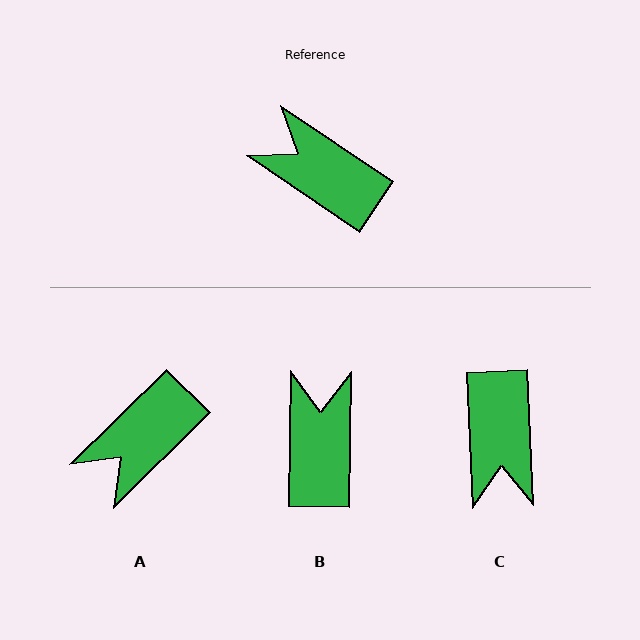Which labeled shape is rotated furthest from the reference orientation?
C, about 127 degrees away.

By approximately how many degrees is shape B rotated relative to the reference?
Approximately 57 degrees clockwise.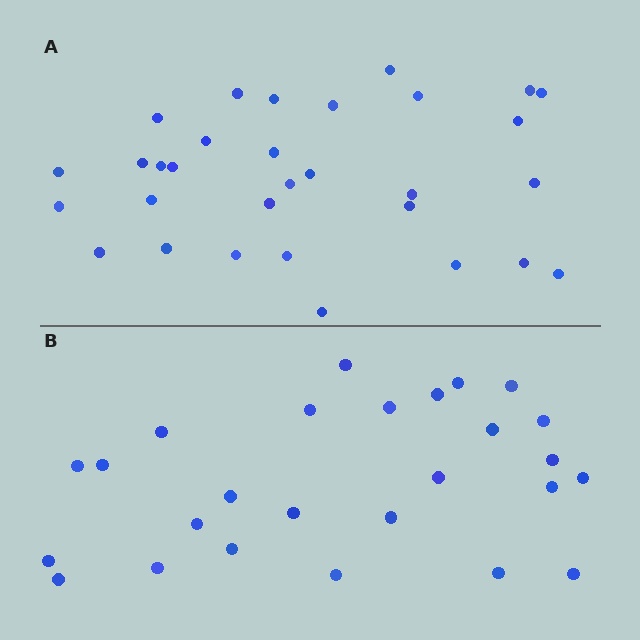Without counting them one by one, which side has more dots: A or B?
Region A (the top region) has more dots.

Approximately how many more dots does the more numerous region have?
Region A has about 5 more dots than region B.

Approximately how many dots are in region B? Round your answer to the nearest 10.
About 30 dots. (The exact count is 26, which rounds to 30.)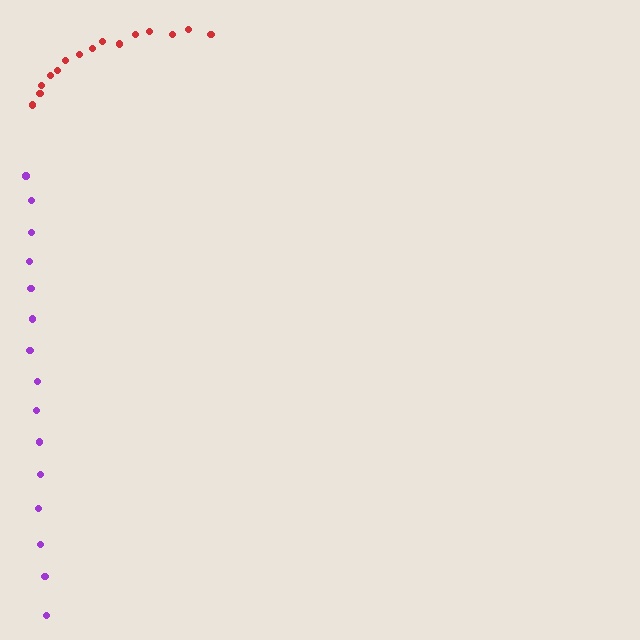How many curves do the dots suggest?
There are 2 distinct paths.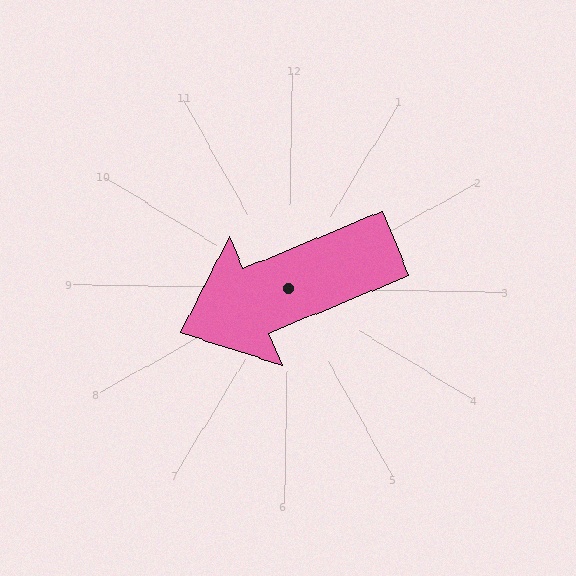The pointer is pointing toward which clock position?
Roughly 8 o'clock.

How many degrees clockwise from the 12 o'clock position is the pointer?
Approximately 247 degrees.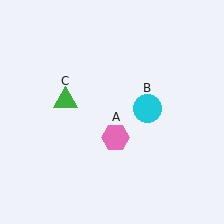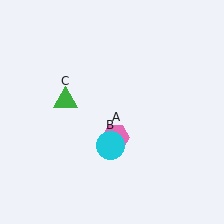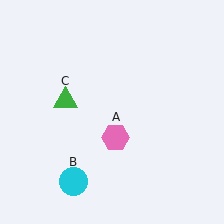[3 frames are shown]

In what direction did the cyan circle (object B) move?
The cyan circle (object B) moved down and to the left.